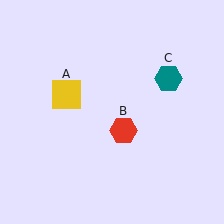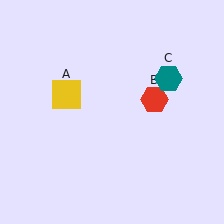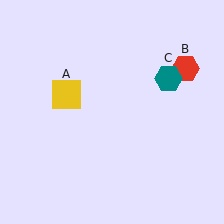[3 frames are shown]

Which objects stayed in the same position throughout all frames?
Yellow square (object A) and teal hexagon (object C) remained stationary.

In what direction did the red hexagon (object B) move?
The red hexagon (object B) moved up and to the right.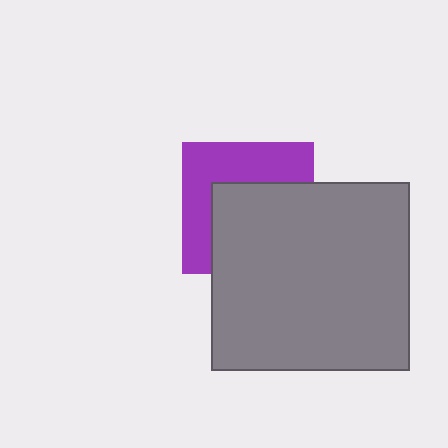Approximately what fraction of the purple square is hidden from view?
Roughly 54% of the purple square is hidden behind the gray rectangle.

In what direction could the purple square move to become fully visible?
The purple square could move toward the upper-left. That would shift it out from behind the gray rectangle entirely.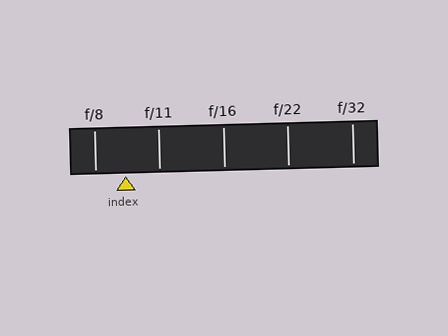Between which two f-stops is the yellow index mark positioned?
The index mark is between f/8 and f/11.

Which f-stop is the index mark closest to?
The index mark is closest to f/8.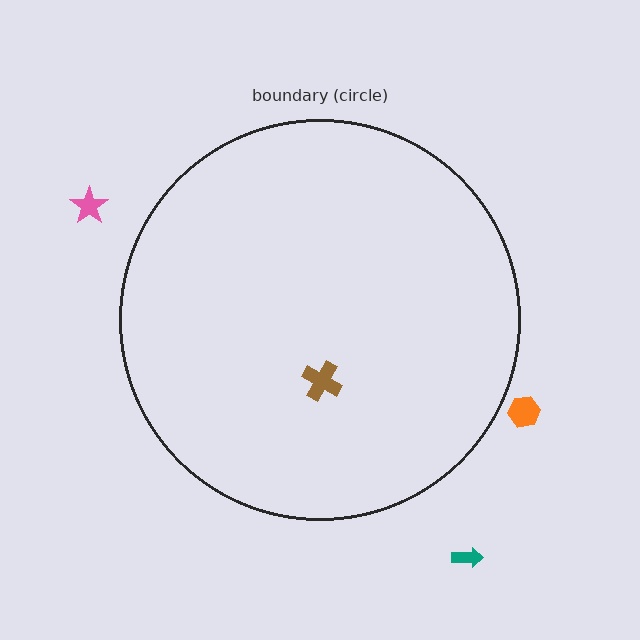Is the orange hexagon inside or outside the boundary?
Outside.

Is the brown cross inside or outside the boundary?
Inside.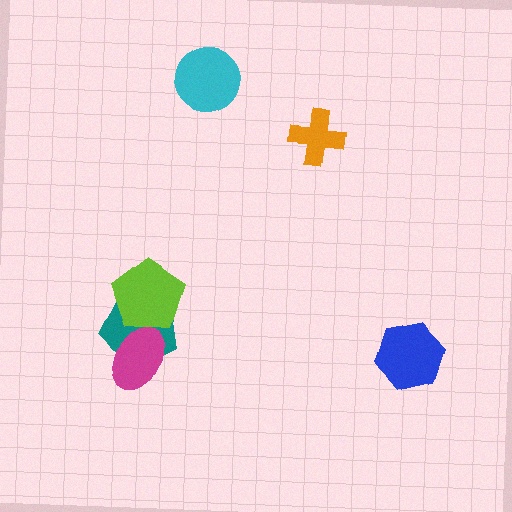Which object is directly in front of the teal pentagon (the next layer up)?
The magenta ellipse is directly in front of the teal pentagon.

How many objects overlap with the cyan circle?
0 objects overlap with the cyan circle.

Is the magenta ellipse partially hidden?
Yes, it is partially covered by another shape.